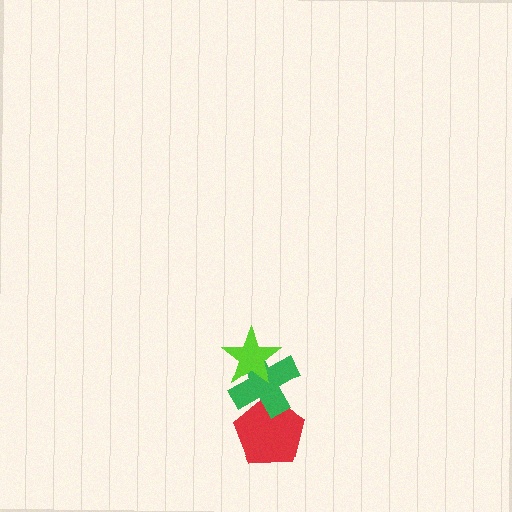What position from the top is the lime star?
The lime star is 1st from the top.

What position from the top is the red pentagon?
The red pentagon is 3rd from the top.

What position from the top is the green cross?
The green cross is 2nd from the top.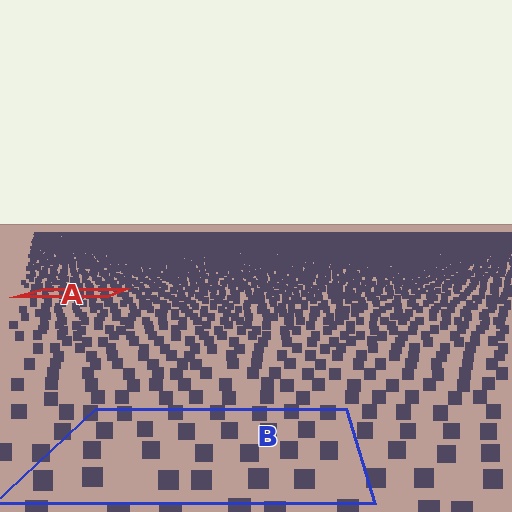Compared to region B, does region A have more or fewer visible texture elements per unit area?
Region A has more texture elements per unit area — they are packed more densely because it is farther away.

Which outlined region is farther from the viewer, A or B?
Region A is farther from the viewer — the texture elements inside it appear smaller and more densely packed.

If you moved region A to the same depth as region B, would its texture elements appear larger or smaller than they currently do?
They would appear larger. At a closer depth, the same texture elements are projected at a bigger on-screen size.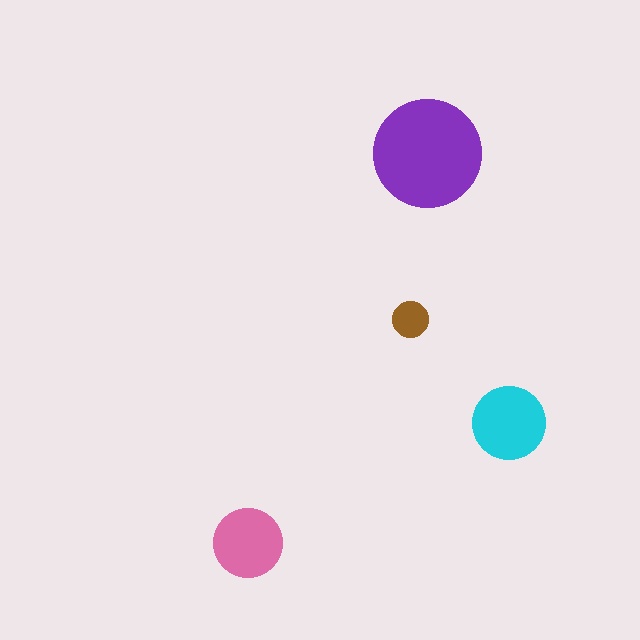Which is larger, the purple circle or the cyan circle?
The purple one.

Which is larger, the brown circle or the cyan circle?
The cyan one.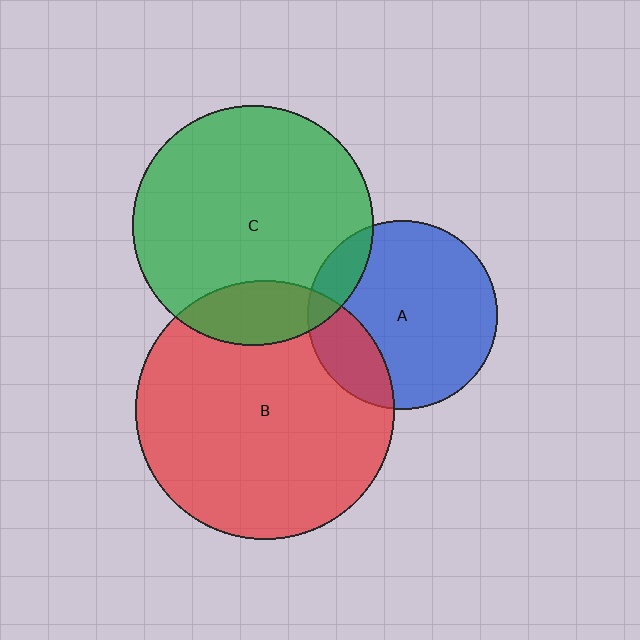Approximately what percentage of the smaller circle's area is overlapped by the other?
Approximately 10%.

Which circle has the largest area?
Circle B (red).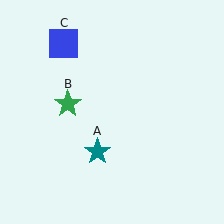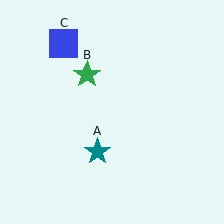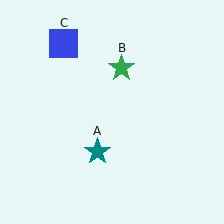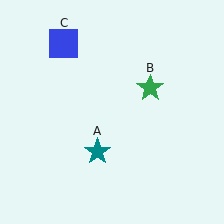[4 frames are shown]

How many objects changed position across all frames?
1 object changed position: green star (object B).